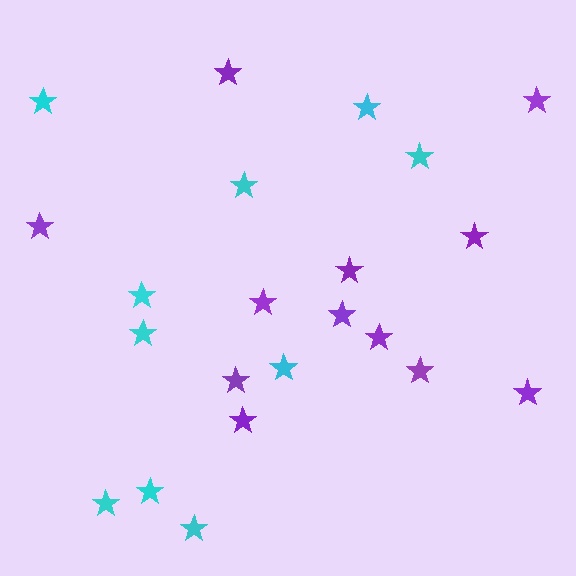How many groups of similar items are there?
There are 2 groups: one group of purple stars (12) and one group of cyan stars (10).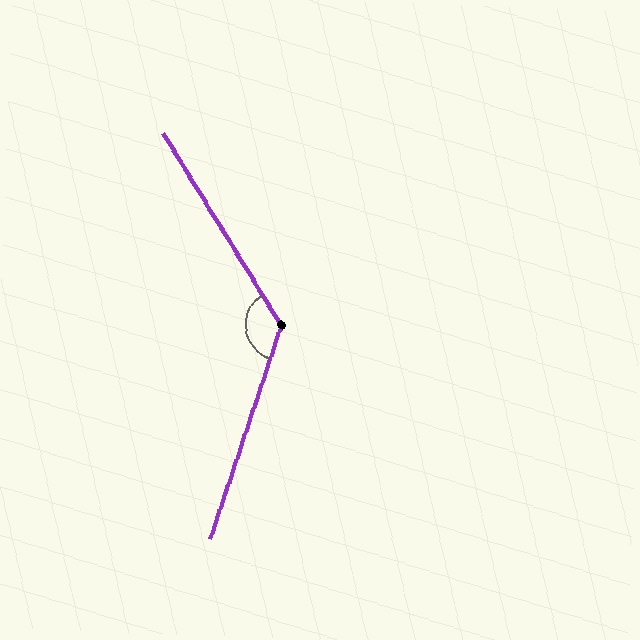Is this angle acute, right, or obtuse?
It is obtuse.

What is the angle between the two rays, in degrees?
Approximately 130 degrees.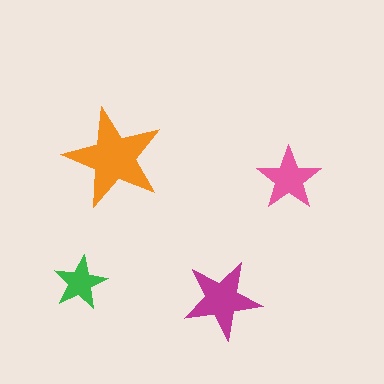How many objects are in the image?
There are 4 objects in the image.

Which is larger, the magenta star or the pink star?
The magenta one.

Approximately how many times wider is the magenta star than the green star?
About 1.5 times wider.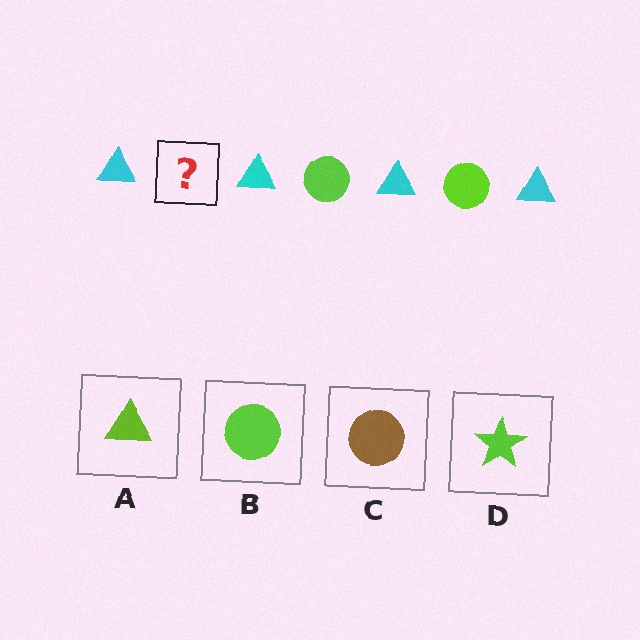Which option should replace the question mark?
Option B.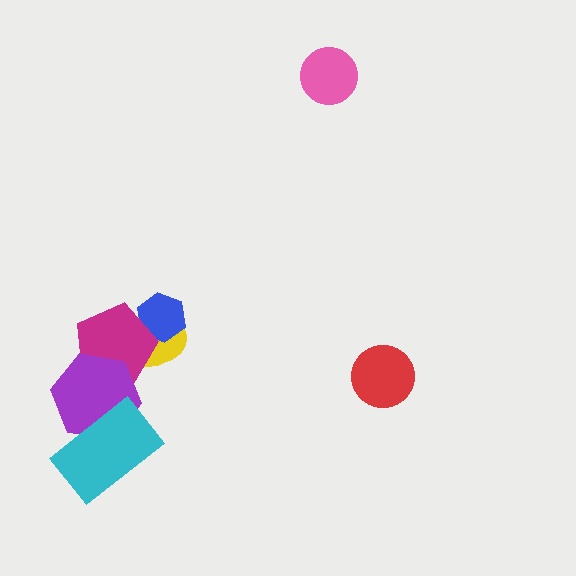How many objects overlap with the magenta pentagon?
3 objects overlap with the magenta pentagon.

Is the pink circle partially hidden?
No, no other shape covers it.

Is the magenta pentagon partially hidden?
Yes, it is partially covered by another shape.